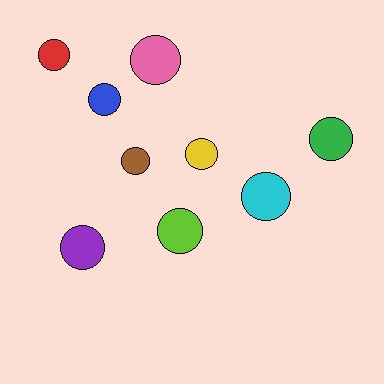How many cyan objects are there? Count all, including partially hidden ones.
There is 1 cyan object.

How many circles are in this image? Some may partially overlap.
There are 9 circles.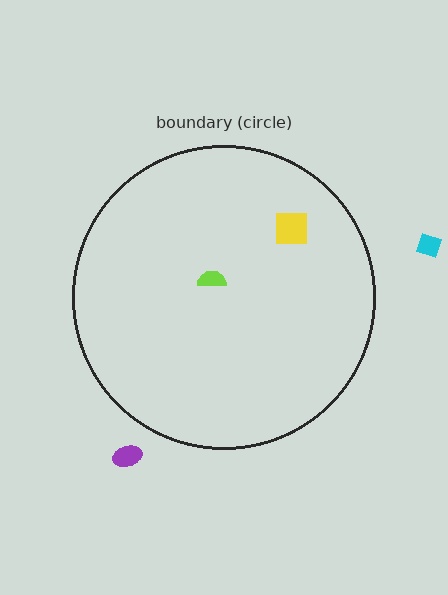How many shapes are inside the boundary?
2 inside, 2 outside.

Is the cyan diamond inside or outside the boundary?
Outside.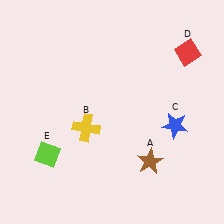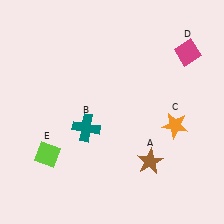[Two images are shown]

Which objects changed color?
B changed from yellow to teal. C changed from blue to orange. D changed from red to magenta.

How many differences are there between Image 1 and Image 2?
There are 3 differences between the two images.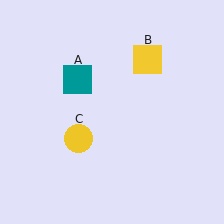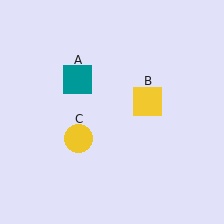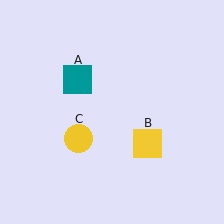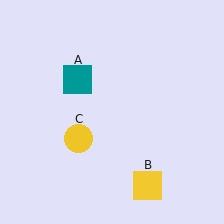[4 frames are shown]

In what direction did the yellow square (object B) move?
The yellow square (object B) moved down.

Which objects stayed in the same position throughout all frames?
Teal square (object A) and yellow circle (object C) remained stationary.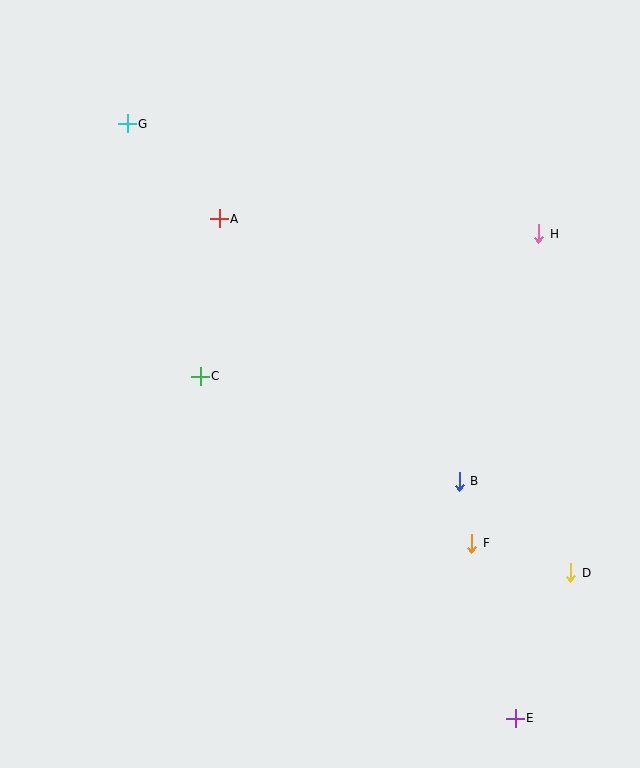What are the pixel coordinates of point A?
Point A is at (219, 219).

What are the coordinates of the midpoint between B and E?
The midpoint between B and E is at (487, 600).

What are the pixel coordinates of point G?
Point G is at (127, 124).